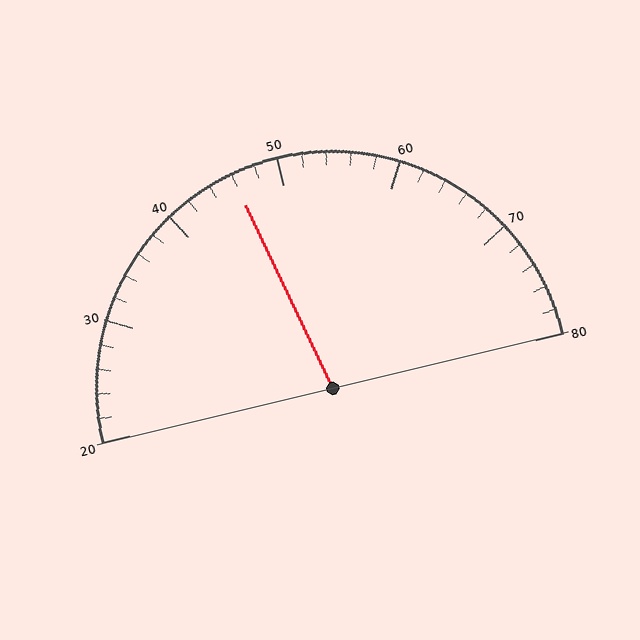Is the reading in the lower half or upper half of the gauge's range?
The reading is in the lower half of the range (20 to 80).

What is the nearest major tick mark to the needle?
The nearest major tick mark is 50.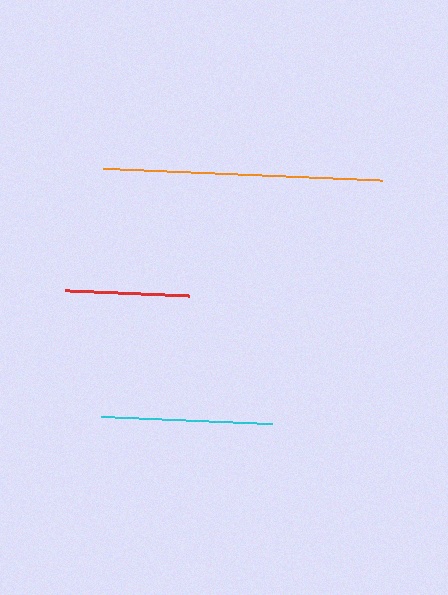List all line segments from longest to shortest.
From longest to shortest: orange, cyan, red.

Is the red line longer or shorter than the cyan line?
The cyan line is longer than the red line.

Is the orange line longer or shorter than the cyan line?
The orange line is longer than the cyan line.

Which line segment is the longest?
The orange line is the longest at approximately 279 pixels.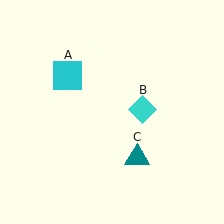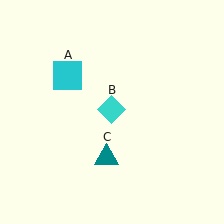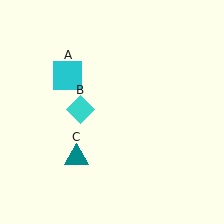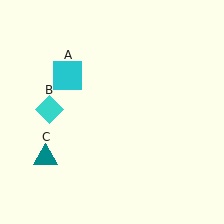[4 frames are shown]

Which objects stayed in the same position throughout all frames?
Cyan square (object A) remained stationary.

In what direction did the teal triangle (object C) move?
The teal triangle (object C) moved left.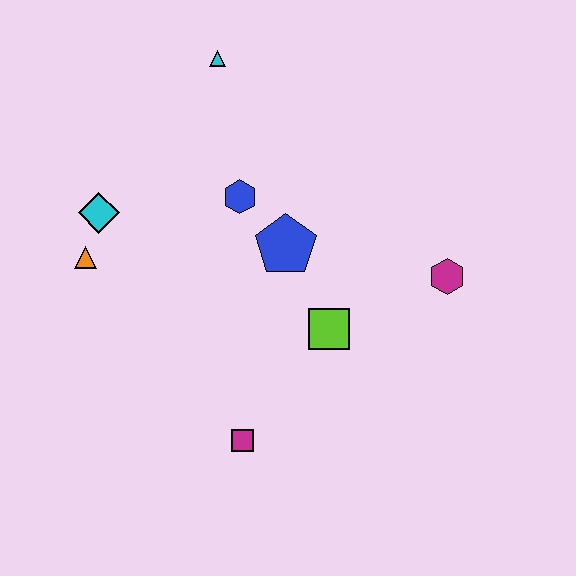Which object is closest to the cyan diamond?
The orange triangle is closest to the cyan diamond.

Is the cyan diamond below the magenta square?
No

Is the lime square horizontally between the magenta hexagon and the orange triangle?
Yes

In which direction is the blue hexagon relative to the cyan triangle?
The blue hexagon is below the cyan triangle.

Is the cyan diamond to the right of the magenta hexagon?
No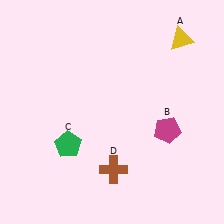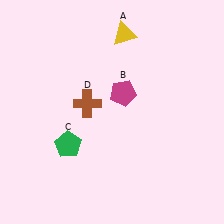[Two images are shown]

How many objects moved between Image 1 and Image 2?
3 objects moved between the two images.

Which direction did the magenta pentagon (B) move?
The magenta pentagon (B) moved left.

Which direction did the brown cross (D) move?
The brown cross (D) moved up.